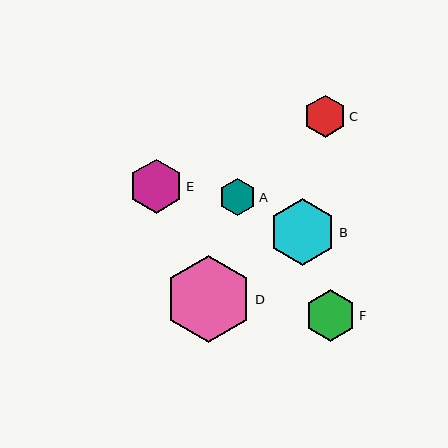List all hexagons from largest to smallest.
From largest to smallest: D, B, E, F, C, A.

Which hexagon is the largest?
Hexagon D is the largest with a size of approximately 87 pixels.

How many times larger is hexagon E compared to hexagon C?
Hexagon E is approximately 1.3 times the size of hexagon C.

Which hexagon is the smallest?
Hexagon A is the smallest with a size of approximately 37 pixels.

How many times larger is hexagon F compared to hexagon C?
Hexagon F is approximately 1.2 times the size of hexagon C.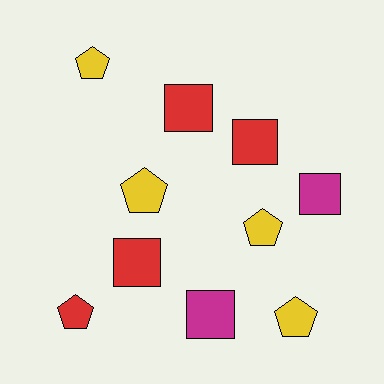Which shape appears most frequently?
Pentagon, with 5 objects.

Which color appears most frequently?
Red, with 4 objects.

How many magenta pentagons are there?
There are no magenta pentagons.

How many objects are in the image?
There are 10 objects.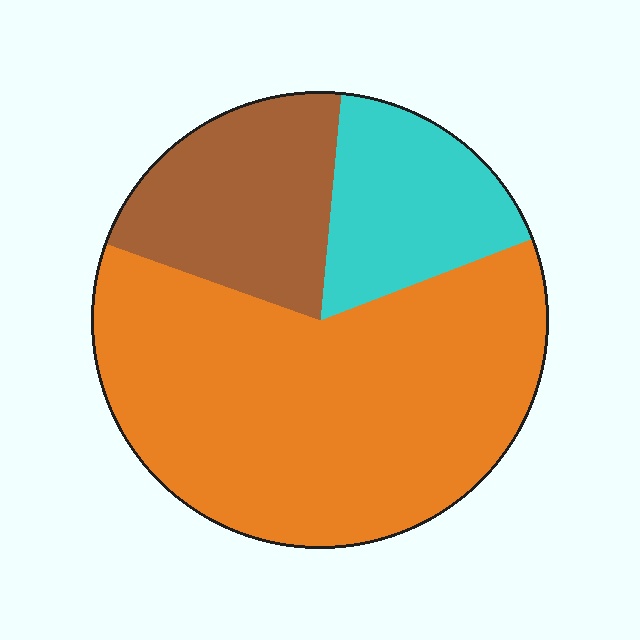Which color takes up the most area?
Orange, at roughly 60%.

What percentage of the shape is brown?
Brown covers around 20% of the shape.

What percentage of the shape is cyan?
Cyan covers 18% of the shape.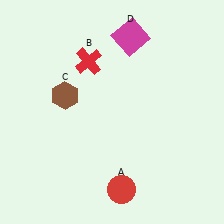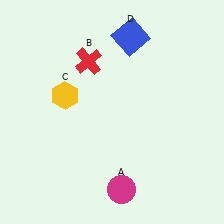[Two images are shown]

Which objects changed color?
A changed from red to magenta. C changed from brown to yellow. D changed from magenta to blue.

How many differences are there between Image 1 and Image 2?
There are 3 differences between the two images.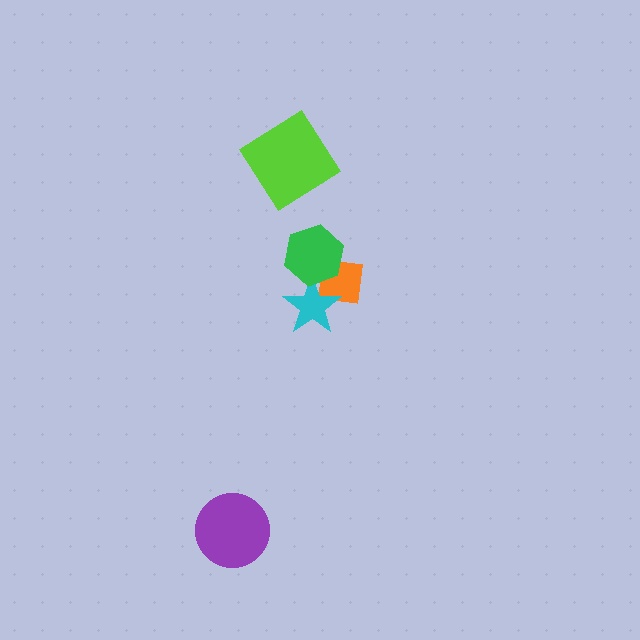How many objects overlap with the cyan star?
2 objects overlap with the cyan star.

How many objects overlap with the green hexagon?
2 objects overlap with the green hexagon.